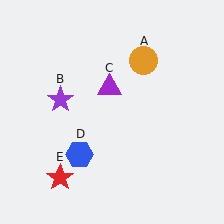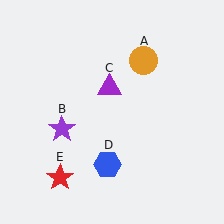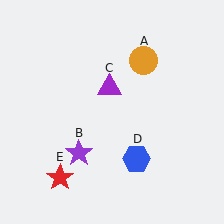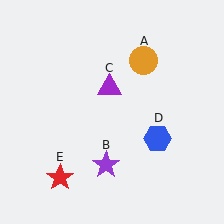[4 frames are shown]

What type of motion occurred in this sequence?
The purple star (object B), blue hexagon (object D) rotated counterclockwise around the center of the scene.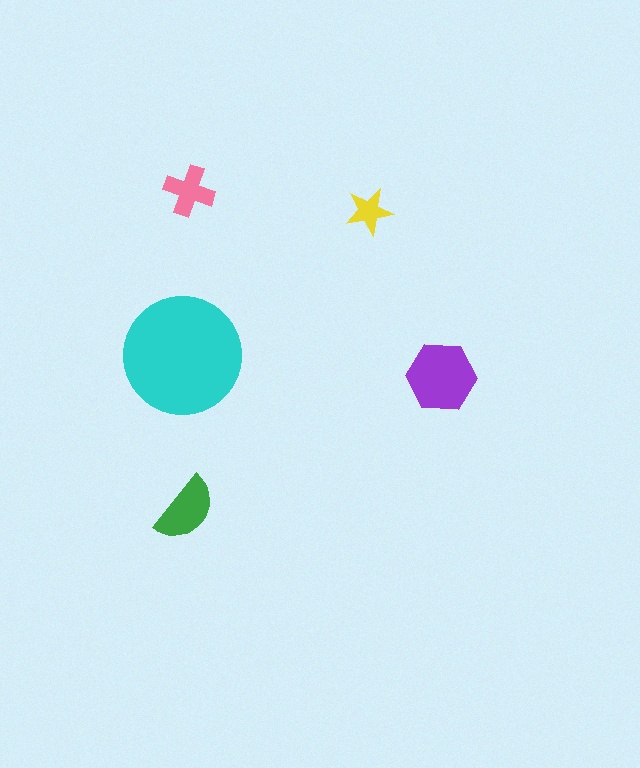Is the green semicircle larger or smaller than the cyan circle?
Smaller.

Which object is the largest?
The cyan circle.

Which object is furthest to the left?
The cyan circle is leftmost.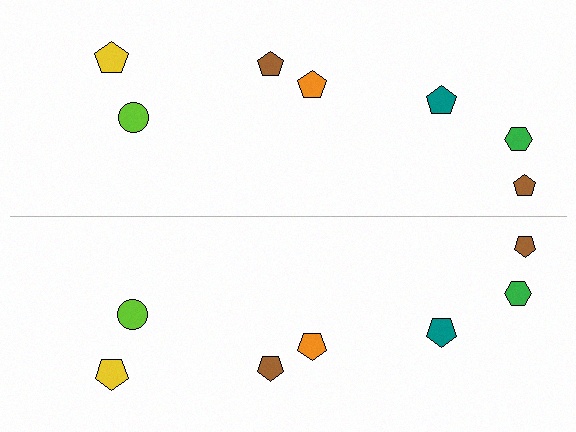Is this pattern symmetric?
Yes, this pattern has bilateral (reflection) symmetry.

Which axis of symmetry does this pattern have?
The pattern has a horizontal axis of symmetry running through the center of the image.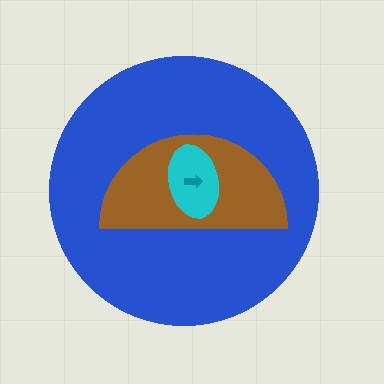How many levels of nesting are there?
4.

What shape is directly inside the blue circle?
The brown semicircle.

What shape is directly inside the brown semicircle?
The cyan ellipse.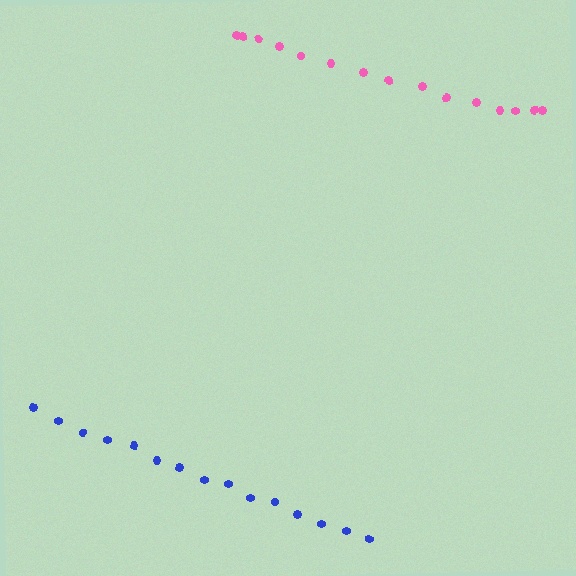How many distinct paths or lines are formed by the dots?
There are 2 distinct paths.